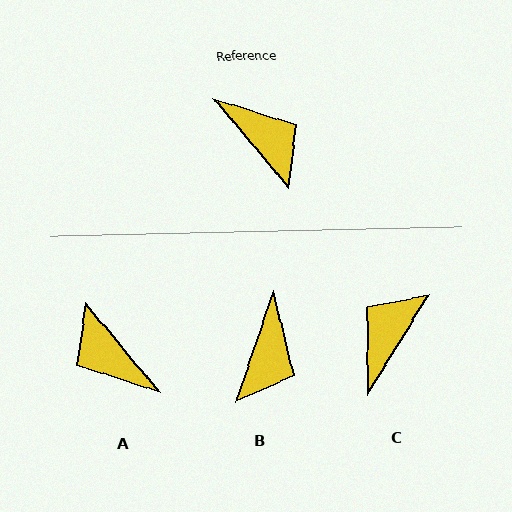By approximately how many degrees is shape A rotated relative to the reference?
Approximately 180 degrees counter-clockwise.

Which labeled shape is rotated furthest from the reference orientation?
A, about 180 degrees away.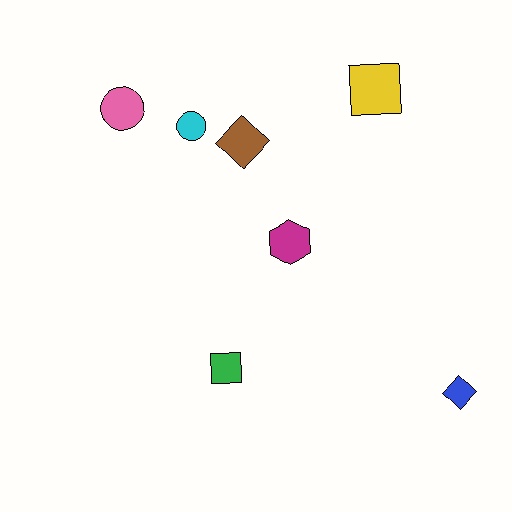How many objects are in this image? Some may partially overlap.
There are 7 objects.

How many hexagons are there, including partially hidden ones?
There is 1 hexagon.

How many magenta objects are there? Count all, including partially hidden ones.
There is 1 magenta object.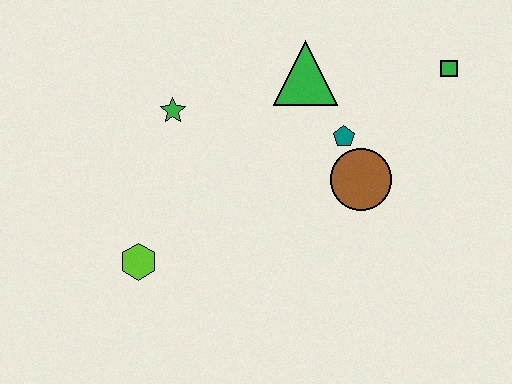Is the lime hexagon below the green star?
Yes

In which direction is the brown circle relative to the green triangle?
The brown circle is below the green triangle.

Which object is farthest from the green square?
The lime hexagon is farthest from the green square.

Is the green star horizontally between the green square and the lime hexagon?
Yes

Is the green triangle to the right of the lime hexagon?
Yes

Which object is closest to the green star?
The green triangle is closest to the green star.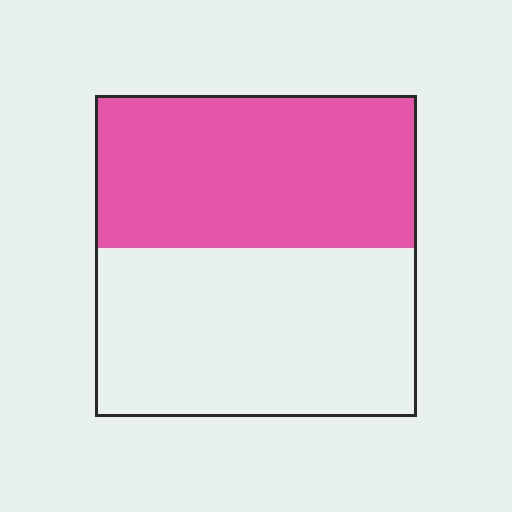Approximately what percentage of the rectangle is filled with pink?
Approximately 50%.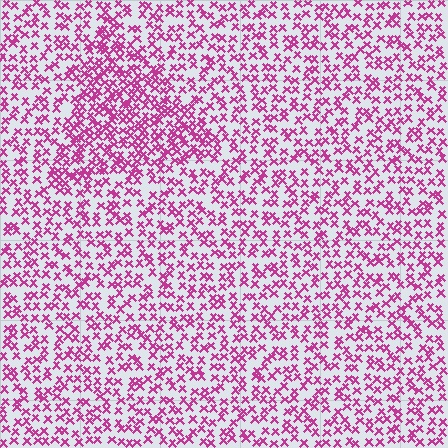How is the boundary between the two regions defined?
The boundary is defined by a change in element density (approximately 1.7x ratio). All elements are the same color, size, and shape.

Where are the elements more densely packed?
The elements are more densely packed inside the triangle boundary.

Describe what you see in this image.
The image contains small magenta elements arranged at two different densities. A triangle-shaped region is visible where the elements are more densely packed than the surrounding area.